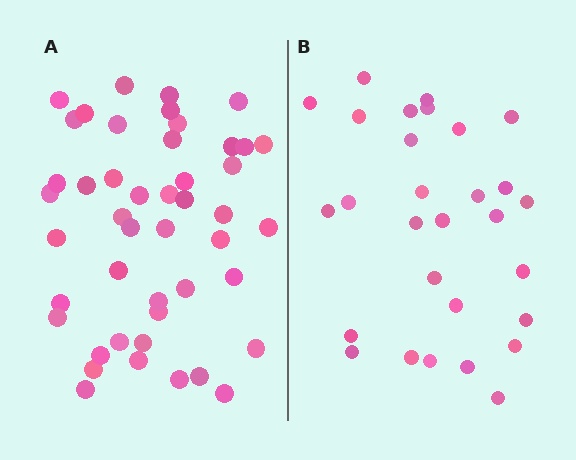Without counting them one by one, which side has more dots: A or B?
Region A (the left region) has more dots.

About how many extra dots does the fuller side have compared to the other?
Region A has approximately 15 more dots than region B.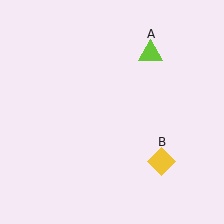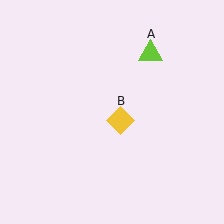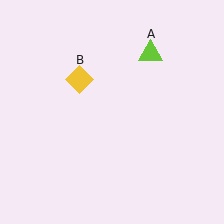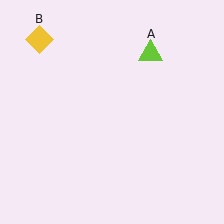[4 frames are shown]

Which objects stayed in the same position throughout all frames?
Lime triangle (object A) remained stationary.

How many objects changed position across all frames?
1 object changed position: yellow diamond (object B).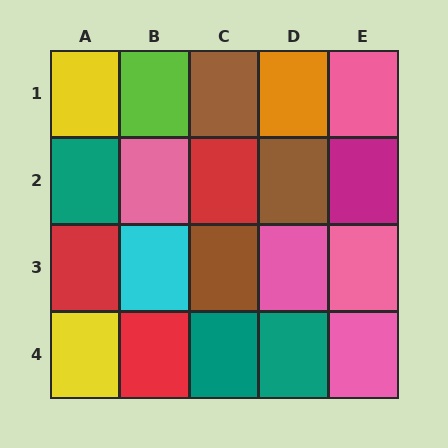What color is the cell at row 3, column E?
Pink.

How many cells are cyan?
1 cell is cyan.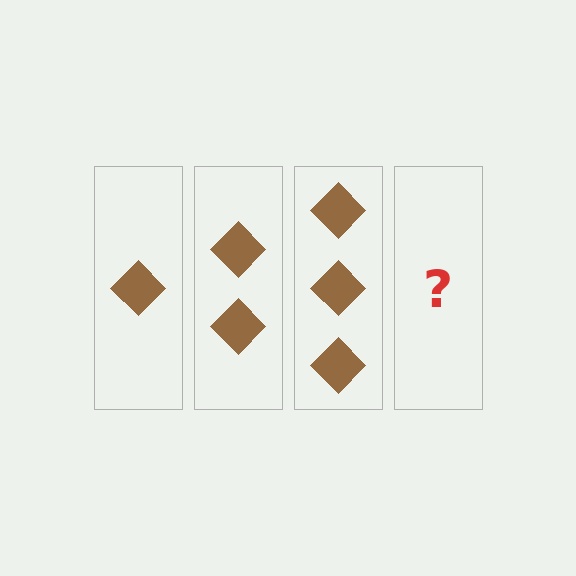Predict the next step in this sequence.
The next step is 4 diamonds.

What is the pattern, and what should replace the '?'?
The pattern is that each step adds one more diamond. The '?' should be 4 diamonds.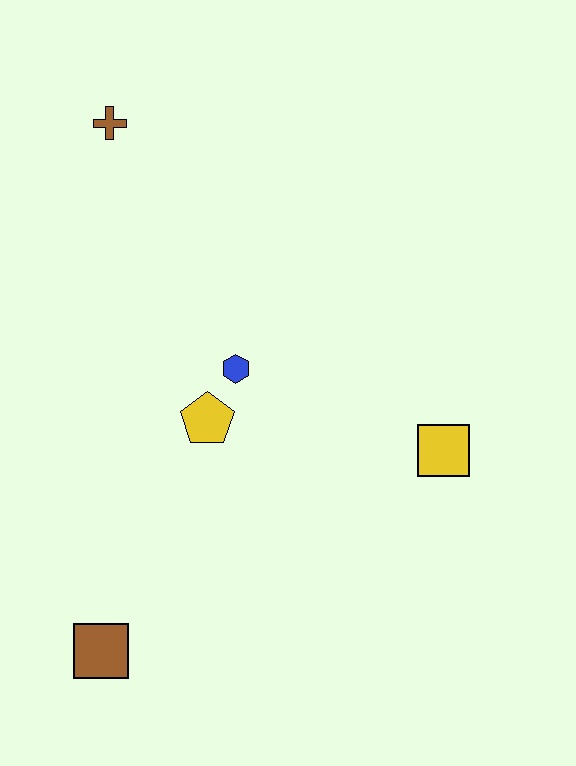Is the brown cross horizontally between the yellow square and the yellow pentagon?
No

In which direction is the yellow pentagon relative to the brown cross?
The yellow pentagon is below the brown cross.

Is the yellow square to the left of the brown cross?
No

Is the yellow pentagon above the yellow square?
Yes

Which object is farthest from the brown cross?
The brown square is farthest from the brown cross.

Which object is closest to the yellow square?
The blue hexagon is closest to the yellow square.